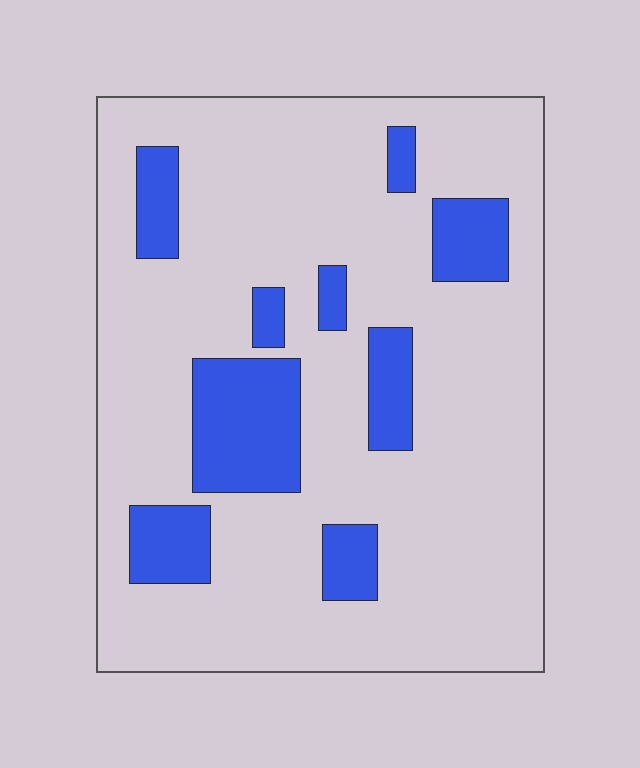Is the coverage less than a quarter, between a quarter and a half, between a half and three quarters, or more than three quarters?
Less than a quarter.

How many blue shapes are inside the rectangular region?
9.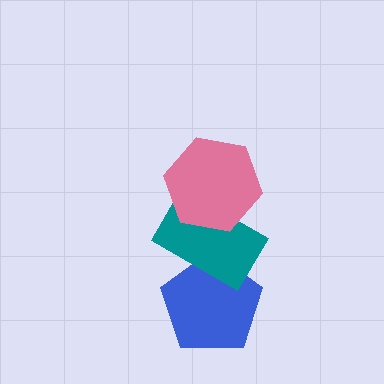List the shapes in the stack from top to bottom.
From top to bottom: the pink hexagon, the teal rectangle, the blue pentagon.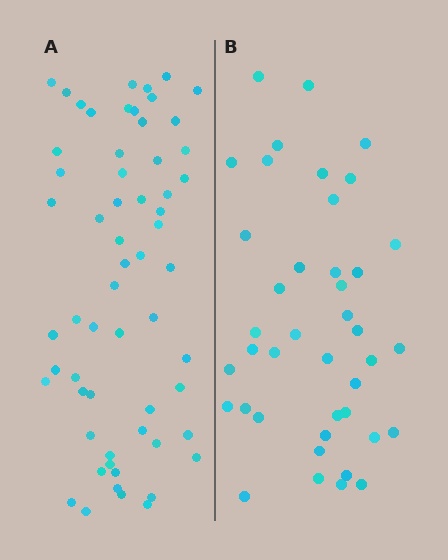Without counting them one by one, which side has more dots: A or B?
Region A (the left region) has more dots.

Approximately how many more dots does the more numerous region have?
Region A has approximately 20 more dots than region B.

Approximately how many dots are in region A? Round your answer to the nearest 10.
About 60 dots.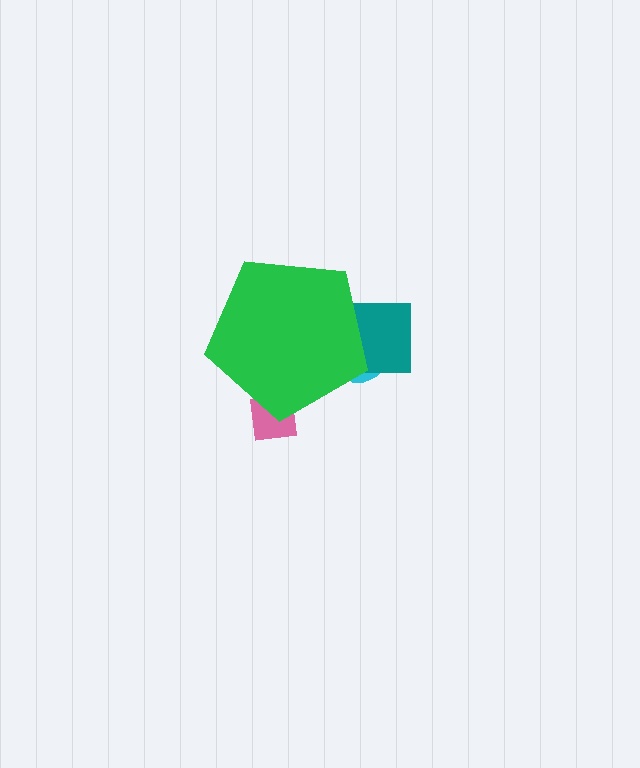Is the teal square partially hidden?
Yes, the teal square is partially hidden behind the green pentagon.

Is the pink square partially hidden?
Yes, the pink square is partially hidden behind the green pentagon.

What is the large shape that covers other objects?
A green pentagon.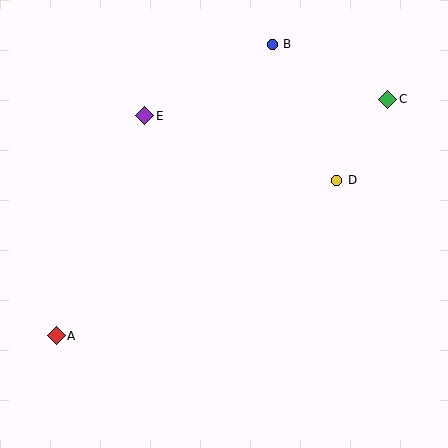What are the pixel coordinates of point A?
Point A is at (56, 336).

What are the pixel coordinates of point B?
Point B is at (272, 44).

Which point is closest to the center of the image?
Point D at (337, 180) is closest to the center.